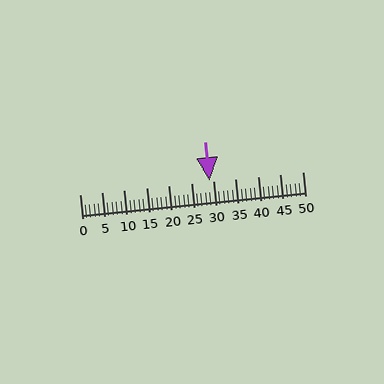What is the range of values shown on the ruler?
The ruler shows values from 0 to 50.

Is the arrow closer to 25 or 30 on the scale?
The arrow is closer to 30.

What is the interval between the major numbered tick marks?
The major tick marks are spaced 5 units apart.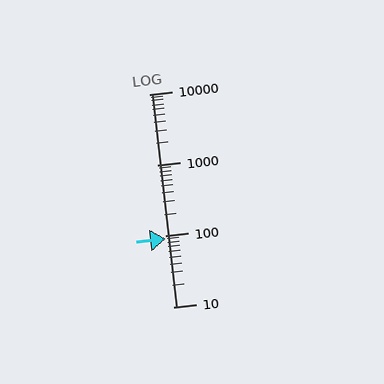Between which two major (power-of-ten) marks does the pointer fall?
The pointer is between 10 and 100.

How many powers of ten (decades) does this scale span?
The scale spans 3 decades, from 10 to 10000.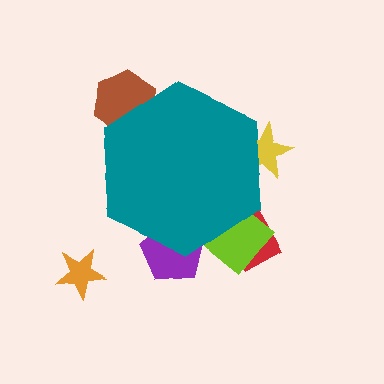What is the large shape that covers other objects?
A teal hexagon.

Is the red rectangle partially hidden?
Yes, the red rectangle is partially hidden behind the teal hexagon.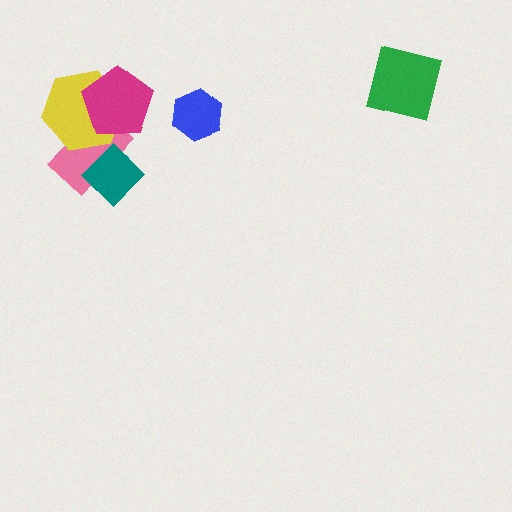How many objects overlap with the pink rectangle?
3 objects overlap with the pink rectangle.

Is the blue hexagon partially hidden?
No, no other shape covers it.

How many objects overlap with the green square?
0 objects overlap with the green square.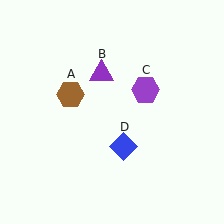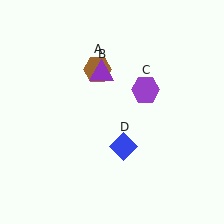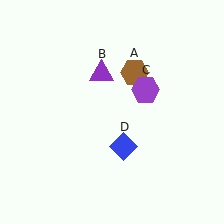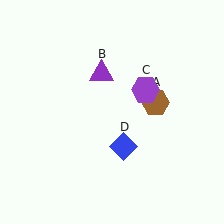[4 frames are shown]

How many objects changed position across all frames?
1 object changed position: brown hexagon (object A).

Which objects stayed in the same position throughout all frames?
Purple triangle (object B) and purple hexagon (object C) and blue diamond (object D) remained stationary.